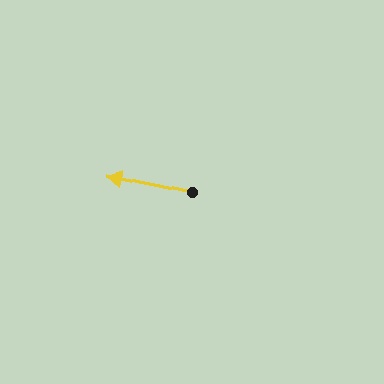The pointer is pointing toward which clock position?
Roughly 9 o'clock.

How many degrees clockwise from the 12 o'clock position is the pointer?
Approximately 282 degrees.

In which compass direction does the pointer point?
West.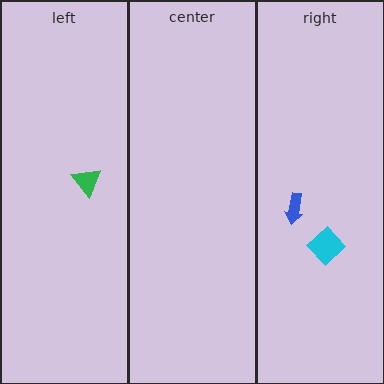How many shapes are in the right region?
2.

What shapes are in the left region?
The green triangle.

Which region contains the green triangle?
The left region.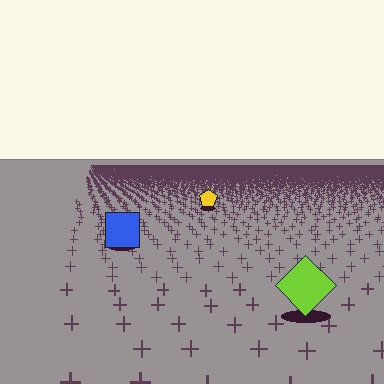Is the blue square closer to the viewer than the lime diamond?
No. The lime diamond is closer — you can tell from the texture gradient: the ground texture is coarser near it.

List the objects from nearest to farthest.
From nearest to farthest: the lime diamond, the blue square, the yellow pentagon.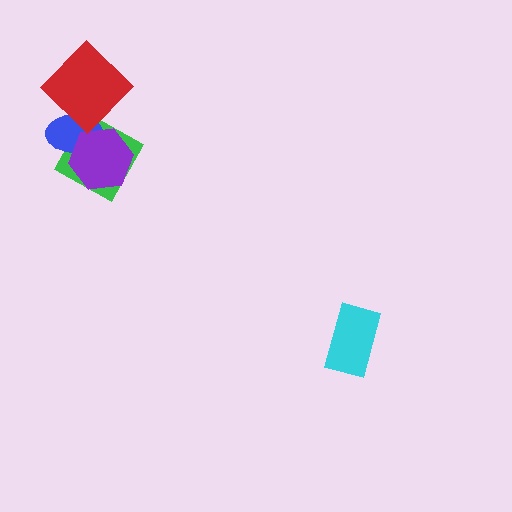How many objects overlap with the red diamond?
2 objects overlap with the red diamond.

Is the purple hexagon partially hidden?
No, no other shape covers it.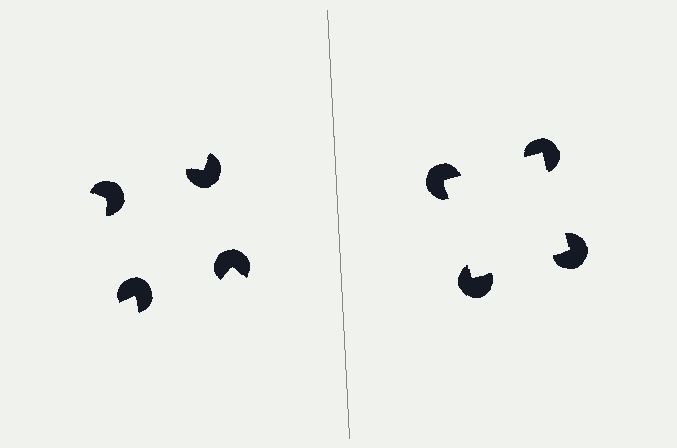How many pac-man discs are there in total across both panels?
8 — 4 on each side.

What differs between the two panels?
The pac-man discs are positioned identically on both sides; only the wedge orientations differ. On the right they align to a square; on the left they are misaligned.